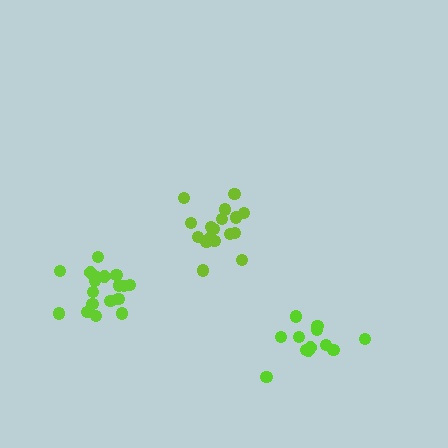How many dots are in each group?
Group 1: 18 dots, Group 2: 14 dots, Group 3: 17 dots (49 total).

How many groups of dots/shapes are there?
There are 3 groups.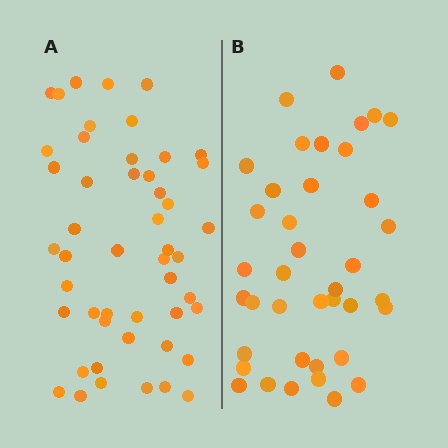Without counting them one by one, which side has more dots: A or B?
Region A (the left region) has more dots.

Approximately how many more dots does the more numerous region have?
Region A has roughly 10 or so more dots than region B.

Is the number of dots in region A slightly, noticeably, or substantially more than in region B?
Region A has noticeably more, but not dramatically so. The ratio is roughly 1.3 to 1.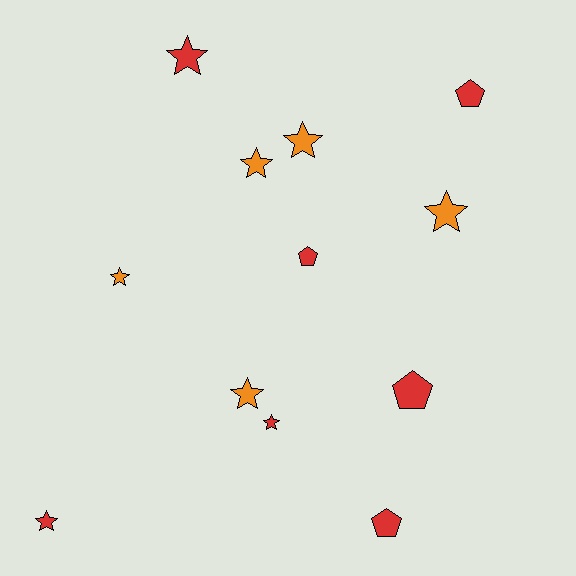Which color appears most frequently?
Red, with 7 objects.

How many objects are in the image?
There are 12 objects.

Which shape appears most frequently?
Star, with 8 objects.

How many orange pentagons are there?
There are no orange pentagons.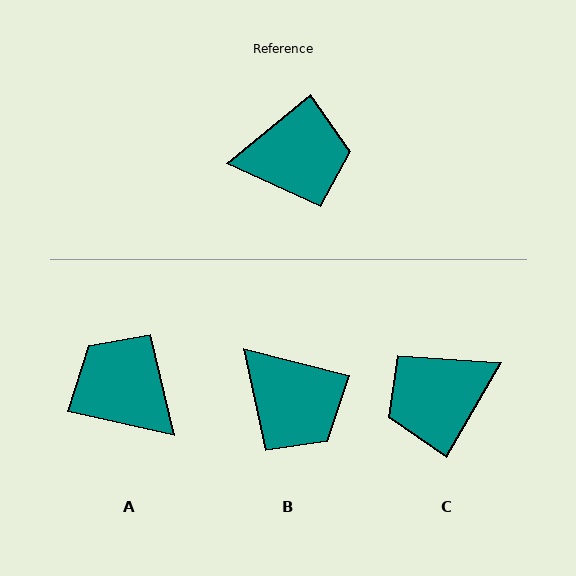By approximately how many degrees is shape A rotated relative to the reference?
Approximately 128 degrees counter-clockwise.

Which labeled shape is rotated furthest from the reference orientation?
C, about 160 degrees away.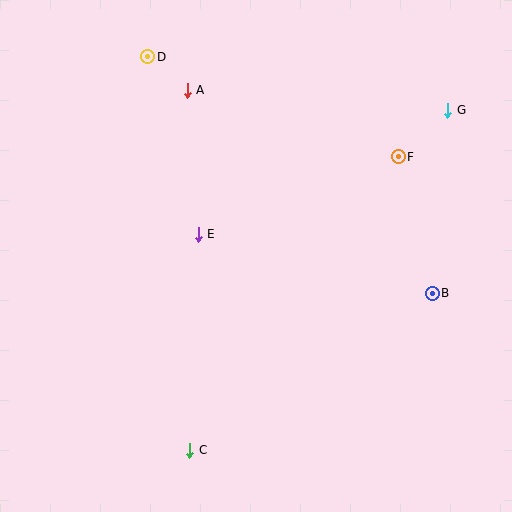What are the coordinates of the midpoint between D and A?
The midpoint between D and A is at (168, 73).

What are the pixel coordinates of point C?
Point C is at (190, 450).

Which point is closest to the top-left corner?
Point D is closest to the top-left corner.